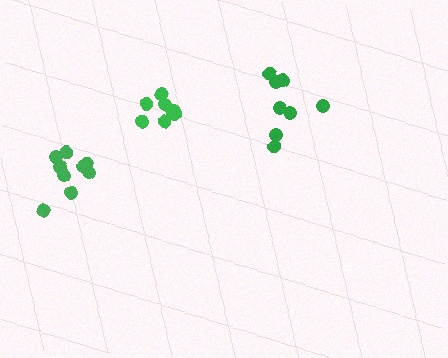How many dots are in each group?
Group 1: 8 dots, Group 2: 8 dots, Group 3: 9 dots (25 total).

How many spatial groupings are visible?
There are 3 spatial groupings.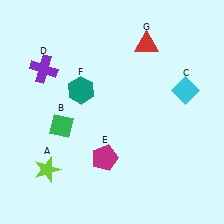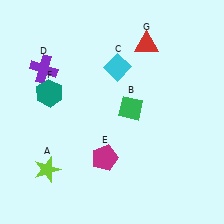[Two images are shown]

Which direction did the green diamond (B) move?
The green diamond (B) moved right.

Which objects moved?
The objects that moved are: the green diamond (B), the cyan diamond (C), the teal hexagon (F).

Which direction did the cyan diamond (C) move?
The cyan diamond (C) moved left.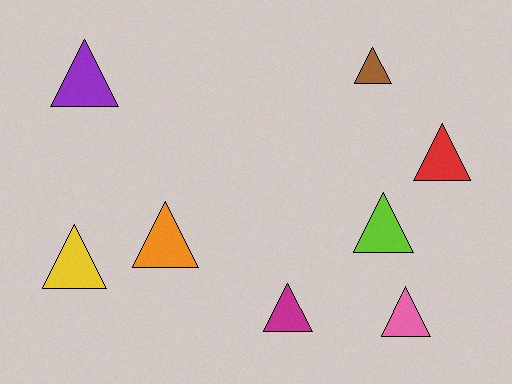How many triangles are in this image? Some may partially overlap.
There are 8 triangles.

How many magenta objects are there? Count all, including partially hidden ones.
There is 1 magenta object.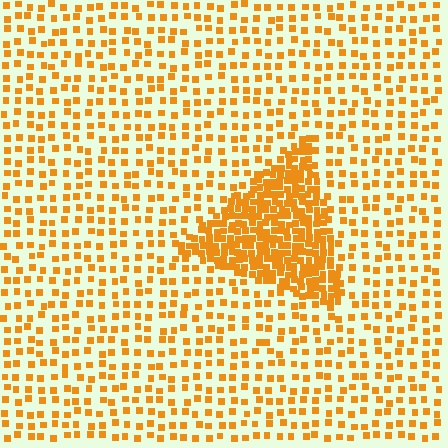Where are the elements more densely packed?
The elements are more densely packed inside the triangle boundary.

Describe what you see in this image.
The image contains small orange elements arranged at two different densities. A triangle-shaped region is visible where the elements are more densely packed than the surrounding area.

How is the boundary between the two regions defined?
The boundary is defined by a change in element density (approximately 2.8x ratio). All elements are the same color, size, and shape.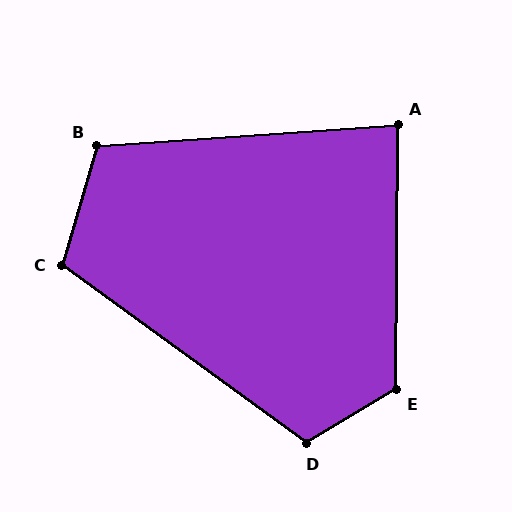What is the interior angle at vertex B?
Approximately 110 degrees (obtuse).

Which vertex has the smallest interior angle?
A, at approximately 86 degrees.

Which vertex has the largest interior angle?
E, at approximately 121 degrees.